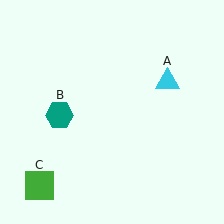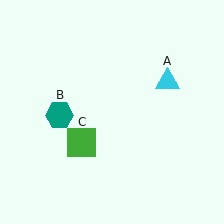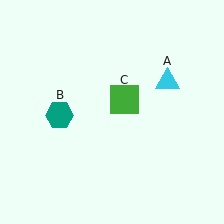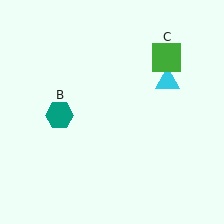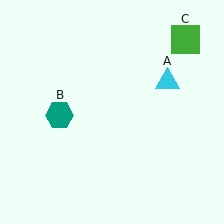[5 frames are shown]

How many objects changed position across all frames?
1 object changed position: green square (object C).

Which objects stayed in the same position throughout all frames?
Cyan triangle (object A) and teal hexagon (object B) remained stationary.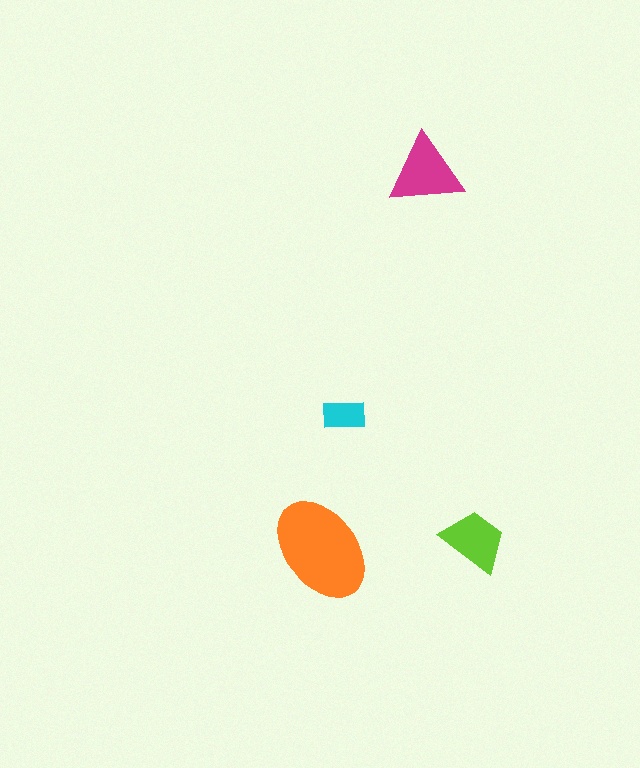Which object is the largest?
The orange ellipse.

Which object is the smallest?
The cyan rectangle.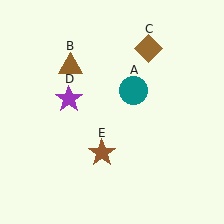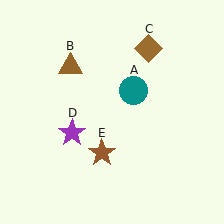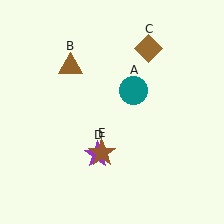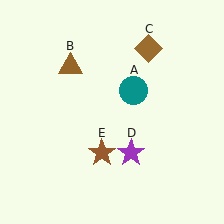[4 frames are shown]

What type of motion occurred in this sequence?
The purple star (object D) rotated counterclockwise around the center of the scene.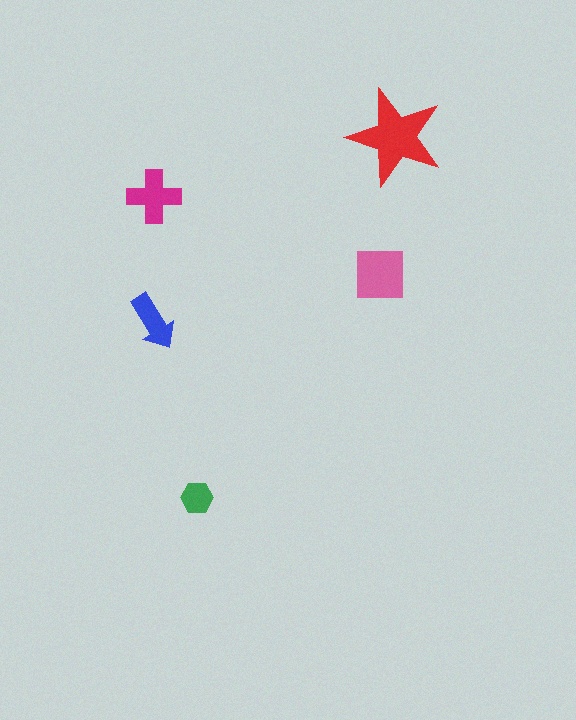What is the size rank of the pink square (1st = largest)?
2nd.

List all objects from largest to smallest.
The red star, the pink square, the magenta cross, the blue arrow, the green hexagon.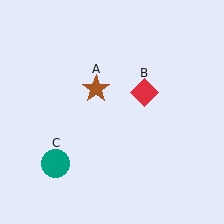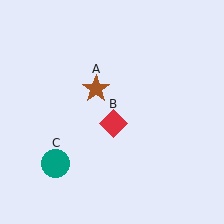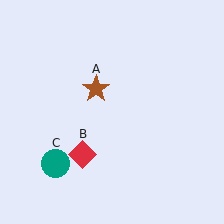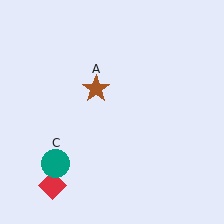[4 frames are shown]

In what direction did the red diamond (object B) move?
The red diamond (object B) moved down and to the left.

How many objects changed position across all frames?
1 object changed position: red diamond (object B).